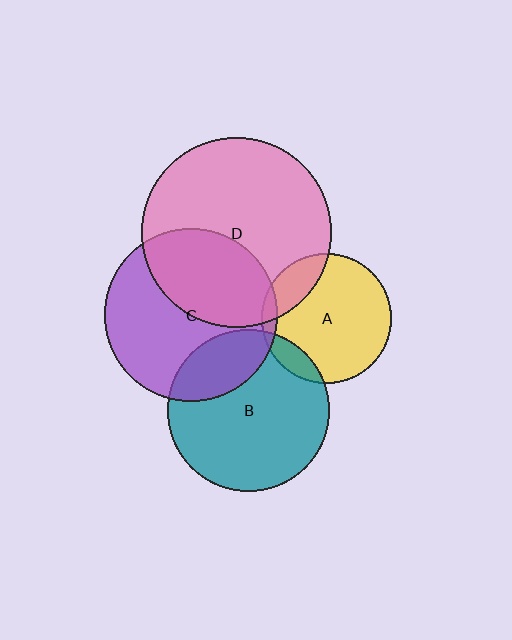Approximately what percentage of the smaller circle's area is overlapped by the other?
Approximately 25%.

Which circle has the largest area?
Circle D (pink).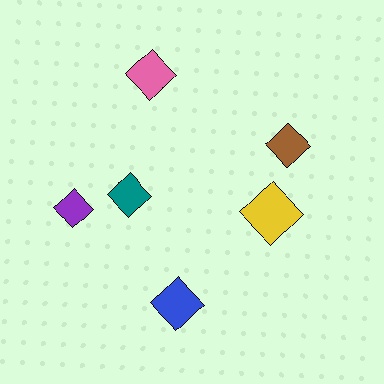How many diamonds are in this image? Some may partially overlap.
There are 6 diamonds.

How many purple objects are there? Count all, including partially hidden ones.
There is 1 purple object.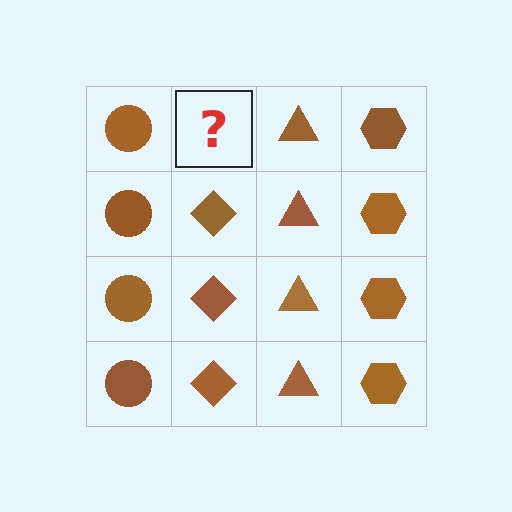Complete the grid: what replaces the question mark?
The question mark should be replaced with a brown diamond.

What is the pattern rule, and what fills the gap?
The rule is that each column has a consistent shape. The gap should be filled with a brown diamond.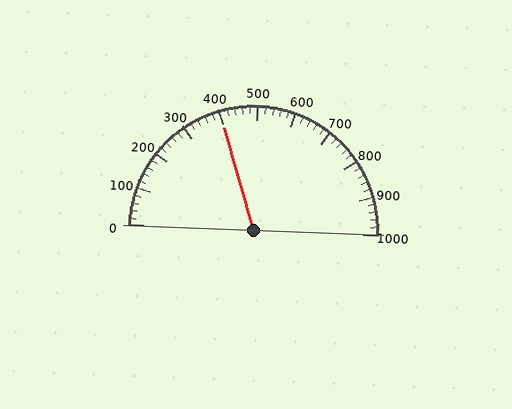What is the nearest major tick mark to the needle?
The nearest major tick mark is 400.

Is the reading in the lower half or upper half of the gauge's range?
The reading is in the lower half of the range (0 to 1000).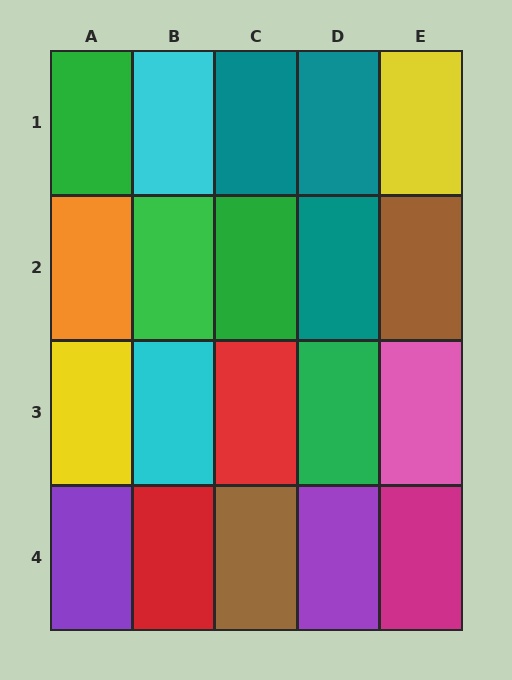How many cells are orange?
1 cell is orange.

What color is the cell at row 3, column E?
Pink.